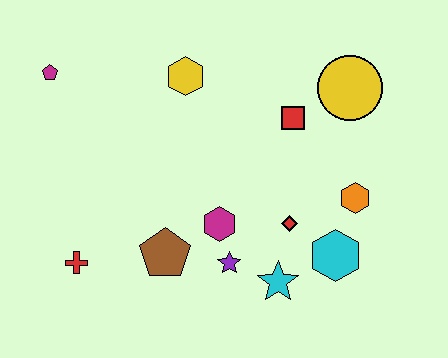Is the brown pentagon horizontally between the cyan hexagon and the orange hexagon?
No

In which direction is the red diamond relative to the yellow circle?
The red diamond is below the yellow circle.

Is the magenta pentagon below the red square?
No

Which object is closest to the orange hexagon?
The cyan hexagon is closest to the orange hexagon.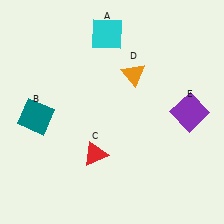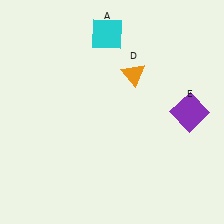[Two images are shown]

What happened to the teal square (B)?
The teal square (B) was removed in Image 2. It was in the bottom-left area of Image 1.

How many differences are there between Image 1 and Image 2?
There are 2 differences between the two images.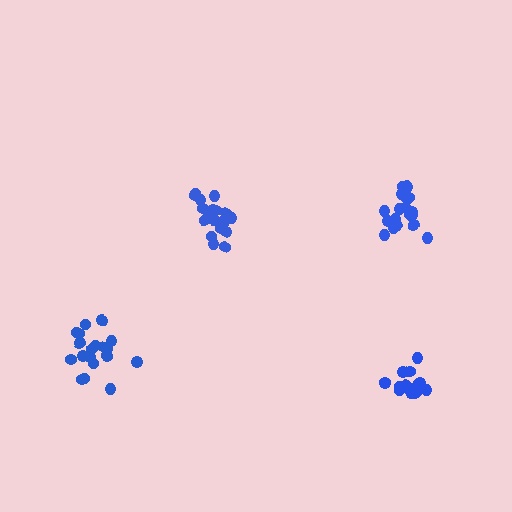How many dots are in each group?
Group 1: 14 dots, Group 2: 19 dots, Group 3: 19 dots, Group 4: 18 dots (70 total).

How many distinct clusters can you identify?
There are 4 distinct clusters.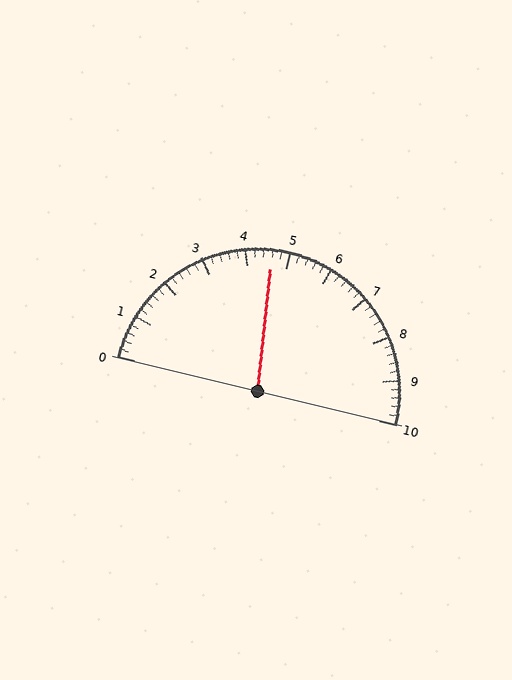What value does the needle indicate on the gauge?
The needle indicates approximately 4.6.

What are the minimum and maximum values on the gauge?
The gauge ranges from 0 to 10.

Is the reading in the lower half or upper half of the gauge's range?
The reading is in the lower half of the range (0 to 10).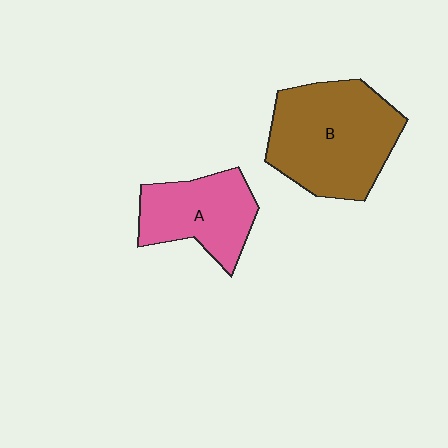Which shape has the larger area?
Shape B (brown).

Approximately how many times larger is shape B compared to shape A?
Approximately 1.6 times.